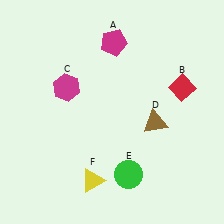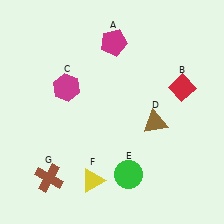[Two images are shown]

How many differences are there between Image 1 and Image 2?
There is 1 difference between the two images.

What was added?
A brown cross (G) was added in Image 2.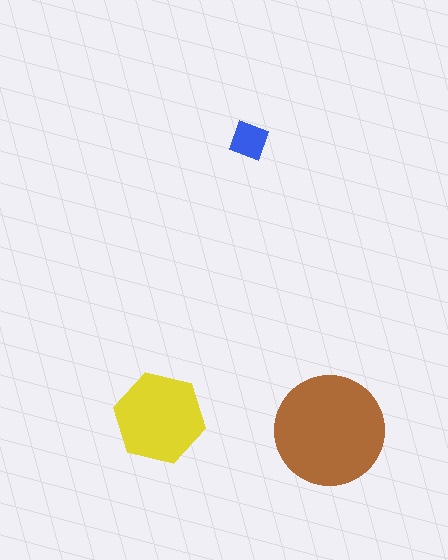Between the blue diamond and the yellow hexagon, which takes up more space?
The yellow hexagon.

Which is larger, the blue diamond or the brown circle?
The brown circle.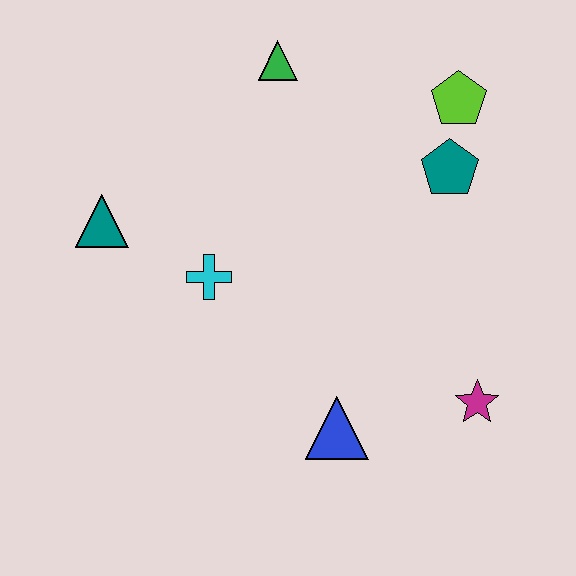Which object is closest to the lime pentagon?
The teal pentagon is closest to the lime pentagon.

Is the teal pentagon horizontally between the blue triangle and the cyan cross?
No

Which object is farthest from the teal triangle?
The magenta star is farthest from the teal triangle.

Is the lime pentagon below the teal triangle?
No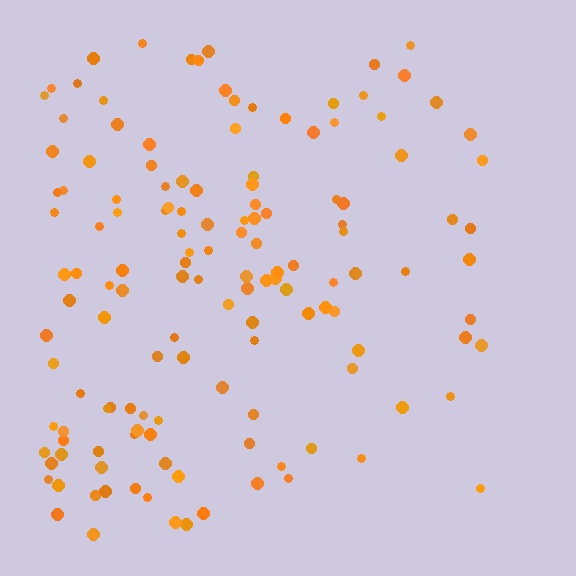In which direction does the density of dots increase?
From right to left, with the left side densest.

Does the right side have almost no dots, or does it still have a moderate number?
Still a moderate number, just noticeably fewer than the left.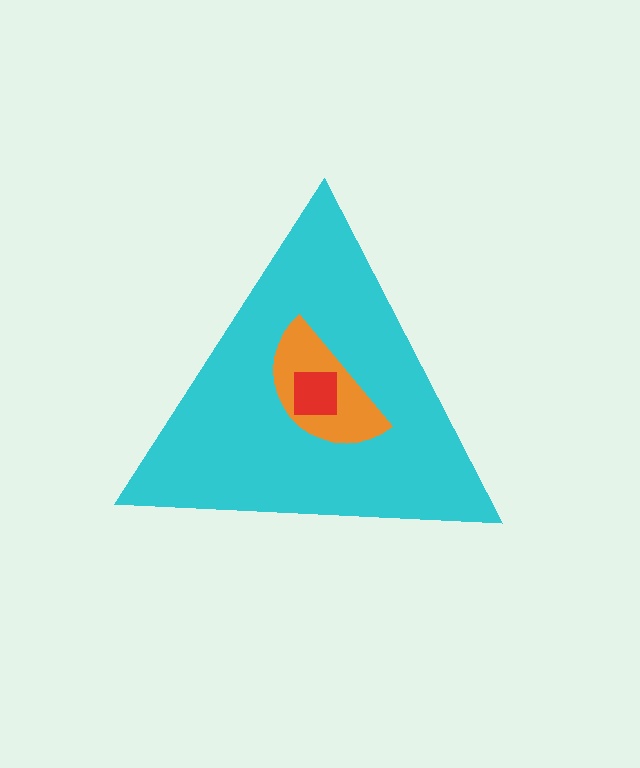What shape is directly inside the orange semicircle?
The red square.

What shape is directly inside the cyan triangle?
The orange semicircle.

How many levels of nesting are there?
3.